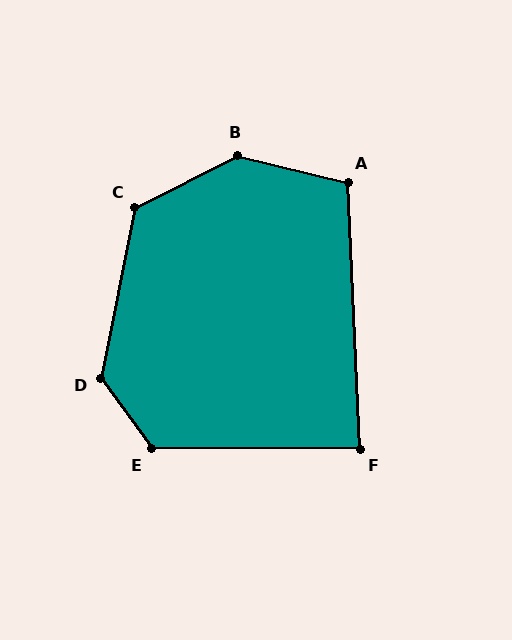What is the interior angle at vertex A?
Approximately 106 degrees (obtuse).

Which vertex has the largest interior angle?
B, at approximately 139 degrees.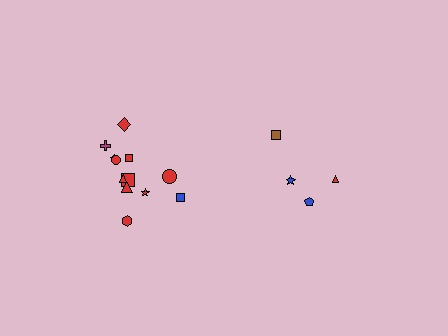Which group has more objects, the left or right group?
The left group.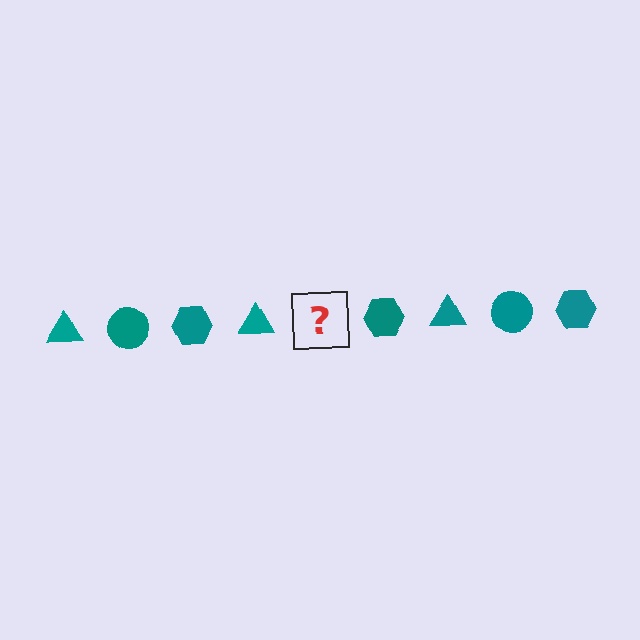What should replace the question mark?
The question mark should be replaced with a teal circle.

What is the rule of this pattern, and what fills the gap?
The rule is that the pattern cycles through triangle, circle, hexagon shapes in teal. The gap should be filled with a teal circle.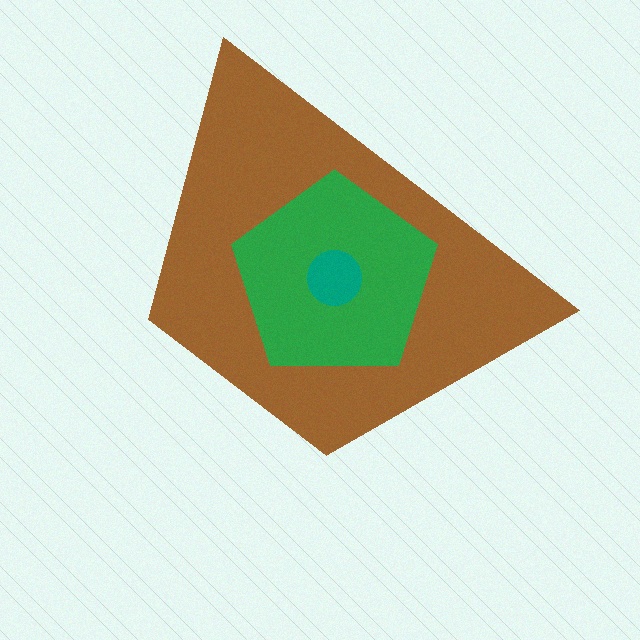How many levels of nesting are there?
3.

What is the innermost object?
The teal circle.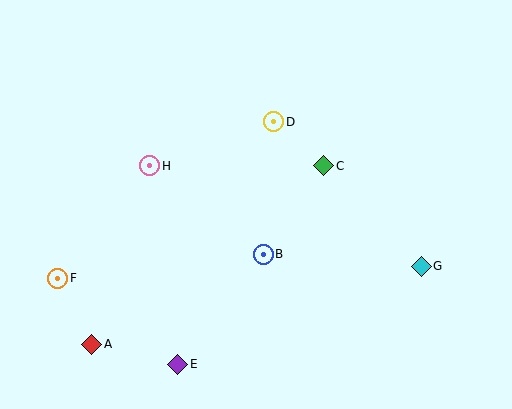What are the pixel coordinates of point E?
Point E is at (178, 364).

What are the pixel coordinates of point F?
Point F is at (58, 278).